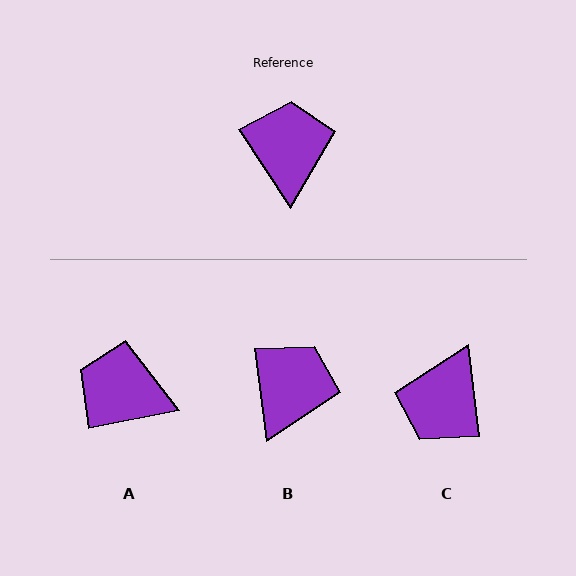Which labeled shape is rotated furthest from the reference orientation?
C, about 153 degrees away.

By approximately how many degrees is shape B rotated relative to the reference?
Approximately 26 degrees clockwise.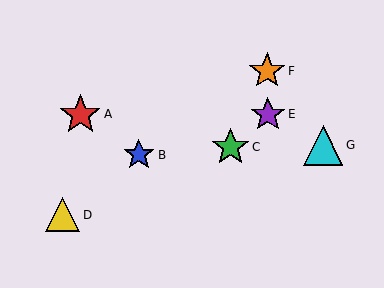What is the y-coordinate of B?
Object B is at y≈155.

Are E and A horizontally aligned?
Yes, both are at y≈114.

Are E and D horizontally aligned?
No, E is at y≈114 and D is at y≈215.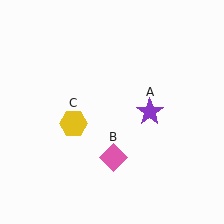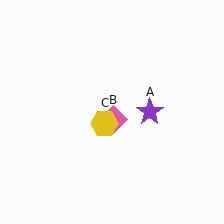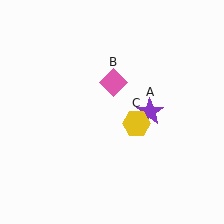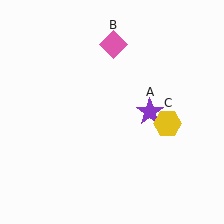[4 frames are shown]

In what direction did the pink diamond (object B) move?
The pink diamond (object B) moved up.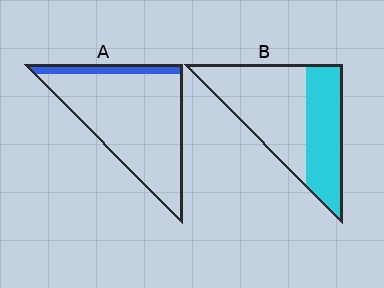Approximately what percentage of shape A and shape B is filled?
A is approximately 10% and B is approximately 40%.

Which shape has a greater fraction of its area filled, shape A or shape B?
Shape B.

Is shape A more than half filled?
No.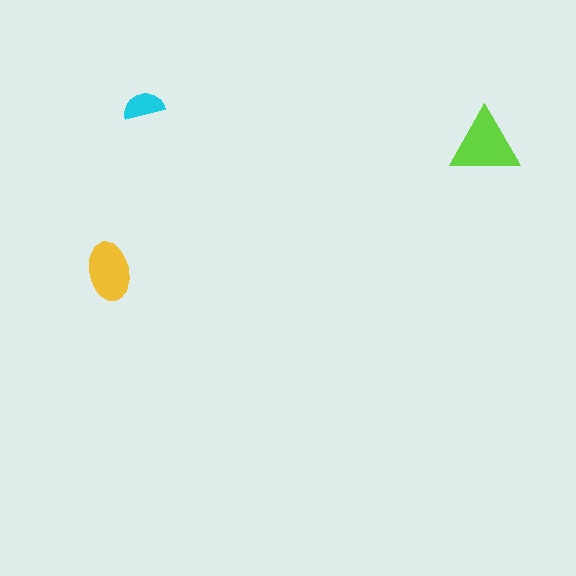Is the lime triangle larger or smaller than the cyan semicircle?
Larger.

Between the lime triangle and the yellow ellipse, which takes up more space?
The lime triangle.